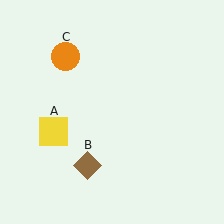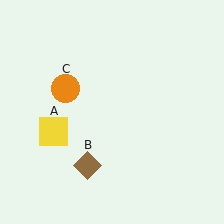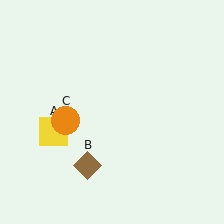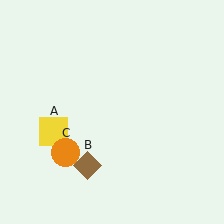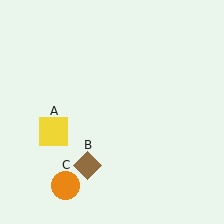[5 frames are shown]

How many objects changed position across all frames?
1 object changed position: orange circle (object C).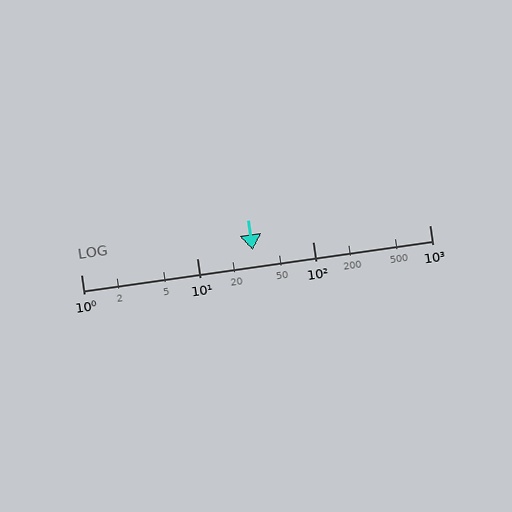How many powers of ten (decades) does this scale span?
The scale spans 3 decades, from 1 to 1000.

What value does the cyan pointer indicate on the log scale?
The pointer indicates approximately 30.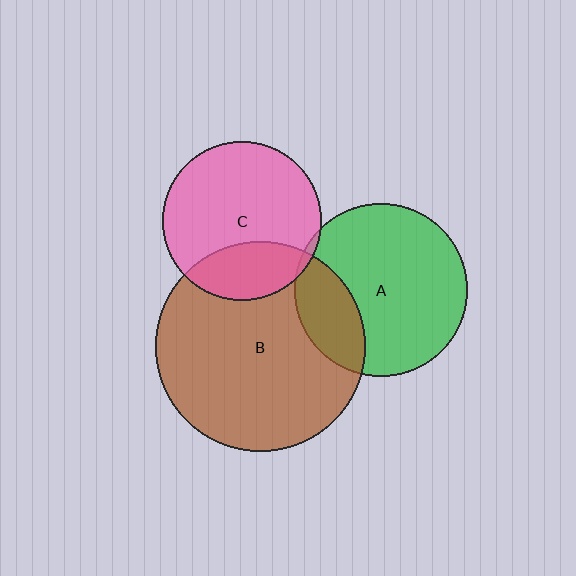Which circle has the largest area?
Circle B (brown).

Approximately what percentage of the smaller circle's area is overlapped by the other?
Approximately 5%.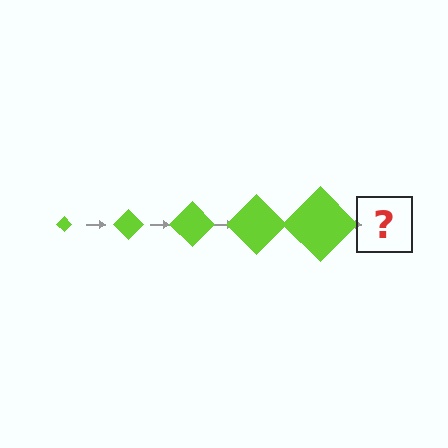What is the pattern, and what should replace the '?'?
The pattern is that the diamond gets progressively larger each step. The '?' should be a lime diamond, larger than the previous one.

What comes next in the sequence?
The next element should be a lime diamond, larger than the previous one.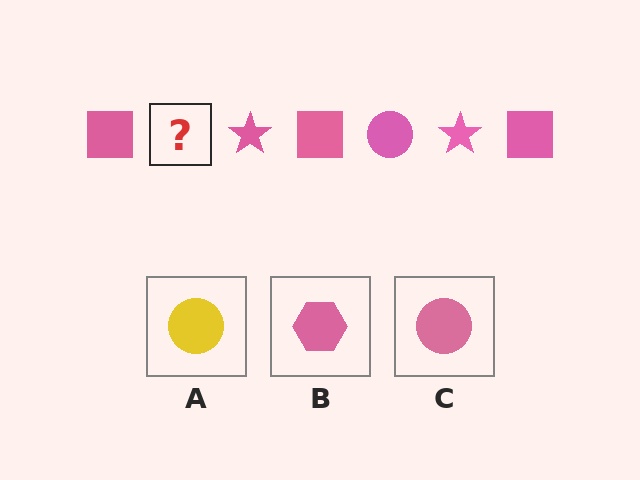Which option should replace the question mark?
Option C.